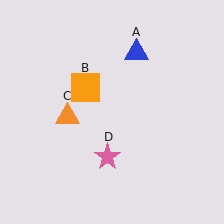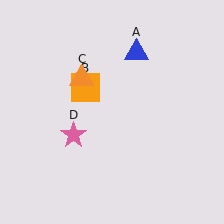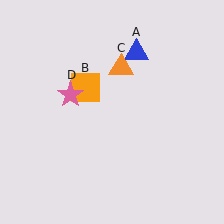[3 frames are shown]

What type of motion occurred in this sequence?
The orange triangle (object C), pink star (object D) rotated clockwise around the center of the scene.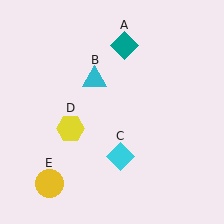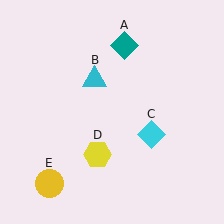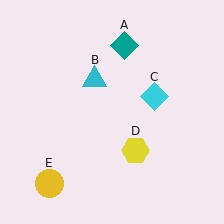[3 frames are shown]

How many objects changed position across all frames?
2 objects changed position: cyan diamond (object C), yellow hexagon (object D).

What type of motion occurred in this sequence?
The cyan diamond (object C), yellow hexagon (object D) rotated counterclockwise around the center of the scene.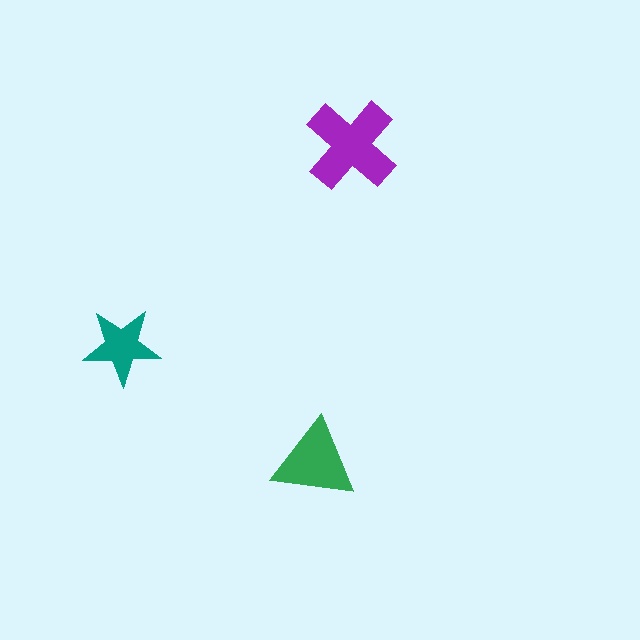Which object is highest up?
The purple cross is topmost.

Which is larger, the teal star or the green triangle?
The green triangle.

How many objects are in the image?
There are 3 objects in the image.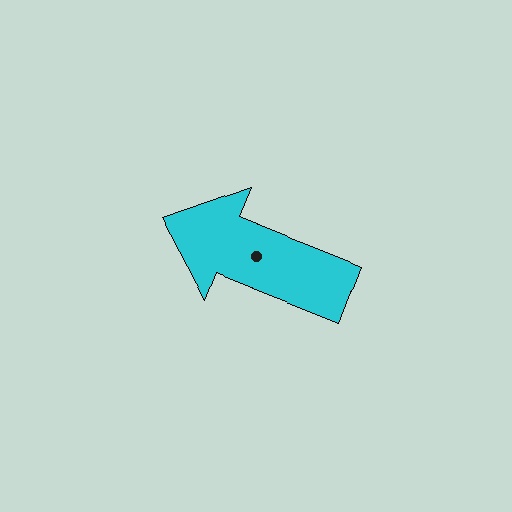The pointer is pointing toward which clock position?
Roughly 10 o'clock.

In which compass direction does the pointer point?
West.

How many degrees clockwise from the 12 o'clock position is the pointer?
Approximately 292 degrees.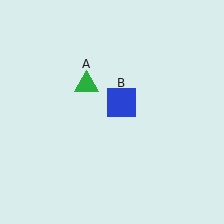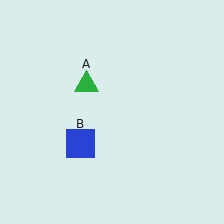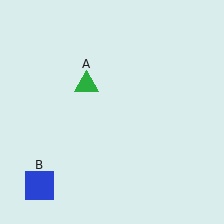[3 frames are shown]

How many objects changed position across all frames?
1 object changed position: blue square (object B).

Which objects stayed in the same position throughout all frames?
Green triangle (object A) remained stationary.